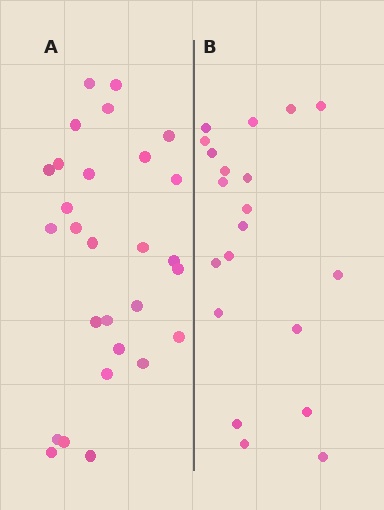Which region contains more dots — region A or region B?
Region A (the left region) has more dots.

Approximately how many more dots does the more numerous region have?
Region A has roughly 8 or so more dots than region B.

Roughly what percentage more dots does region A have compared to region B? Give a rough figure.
About 40% more.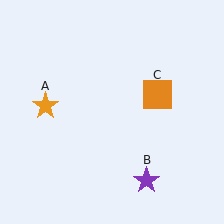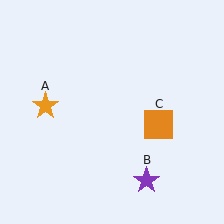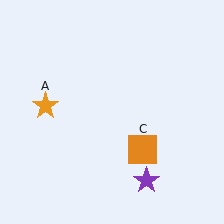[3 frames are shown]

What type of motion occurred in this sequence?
The orange square (object C) rotated clockwise around the center of the scene.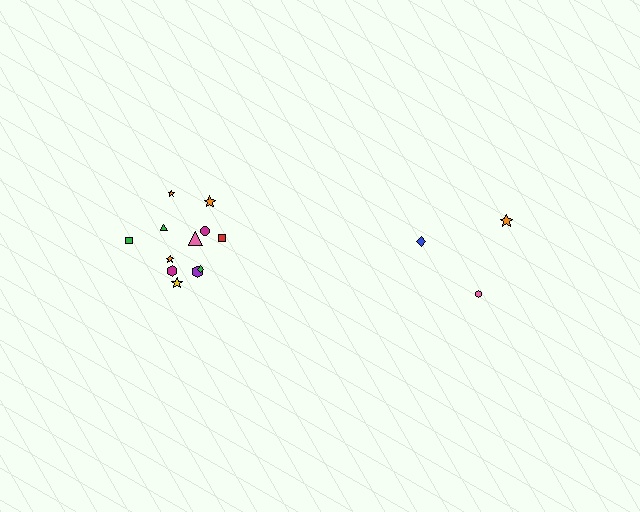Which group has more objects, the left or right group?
The left group.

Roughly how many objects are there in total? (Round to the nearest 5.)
Roughly 15 objects in total.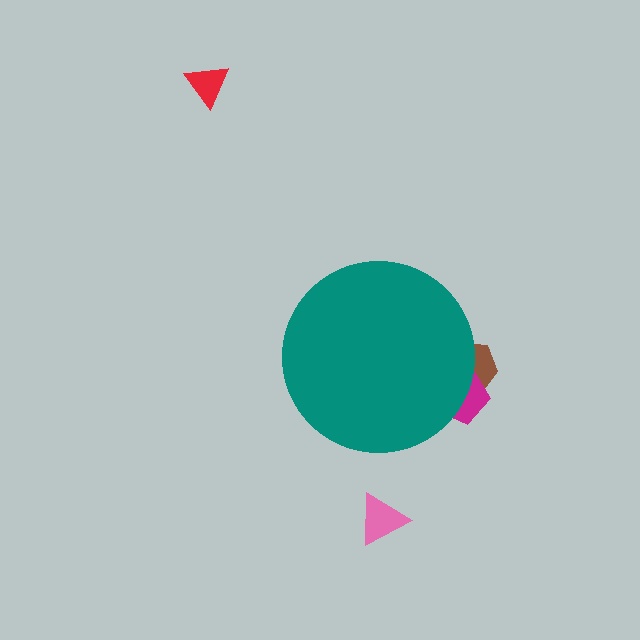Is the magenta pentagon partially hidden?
Yes, the magenta pentagon is partially hidden behind the teal circle.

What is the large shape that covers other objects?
A teal circle.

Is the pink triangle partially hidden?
No, the pink triangle is fully visible.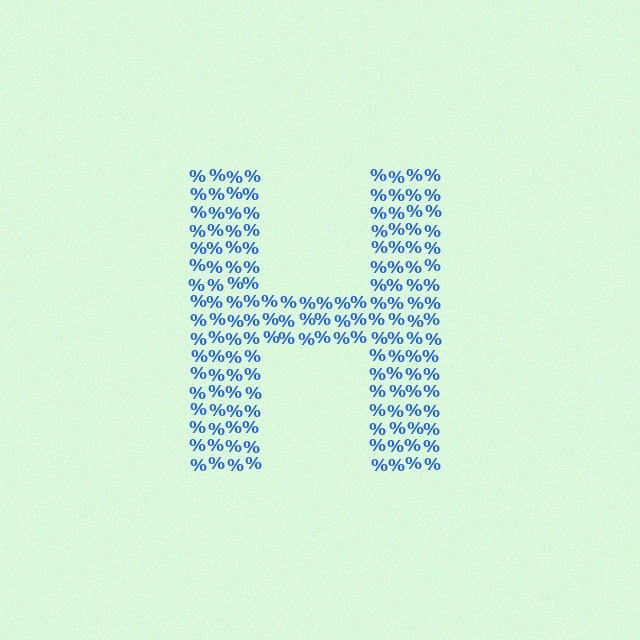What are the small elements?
The small elements are percent signs.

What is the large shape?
The large shape is the letter H.